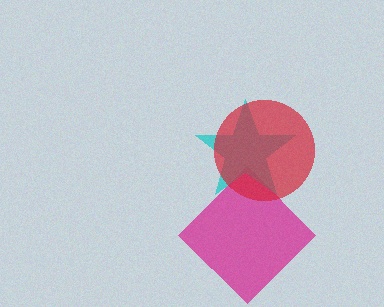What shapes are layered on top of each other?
The layered shapes are: a magenta diamond, a cyan star, a red circle.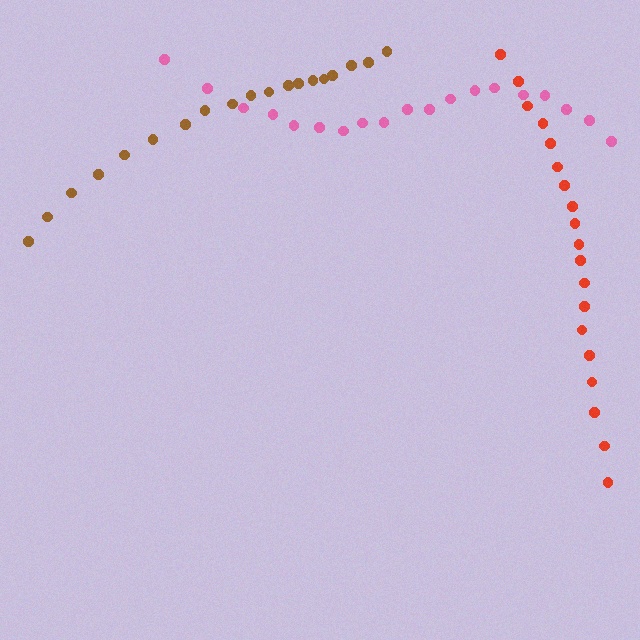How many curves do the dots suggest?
There are 3 distinct paths.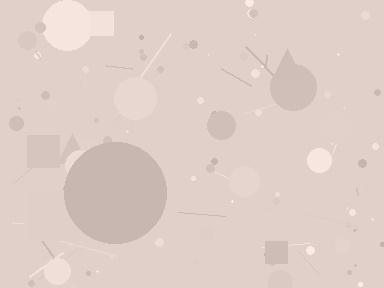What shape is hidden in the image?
A circle is hidden in the image.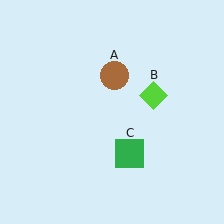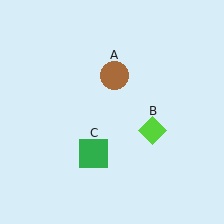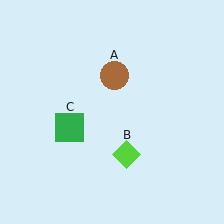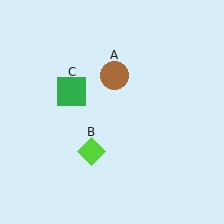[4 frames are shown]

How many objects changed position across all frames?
2 objects changed position: lime diamond (object B), green square (object C).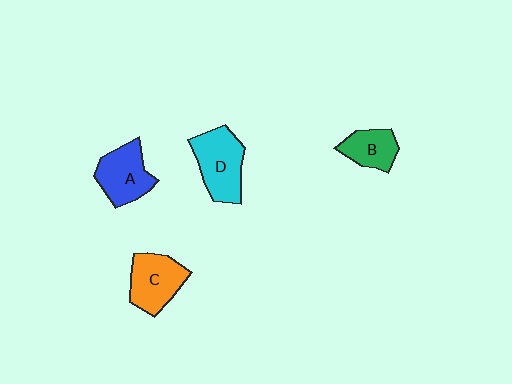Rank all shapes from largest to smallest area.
From largest to smallest: D (cyan), C (orange), A (blue), B (green).